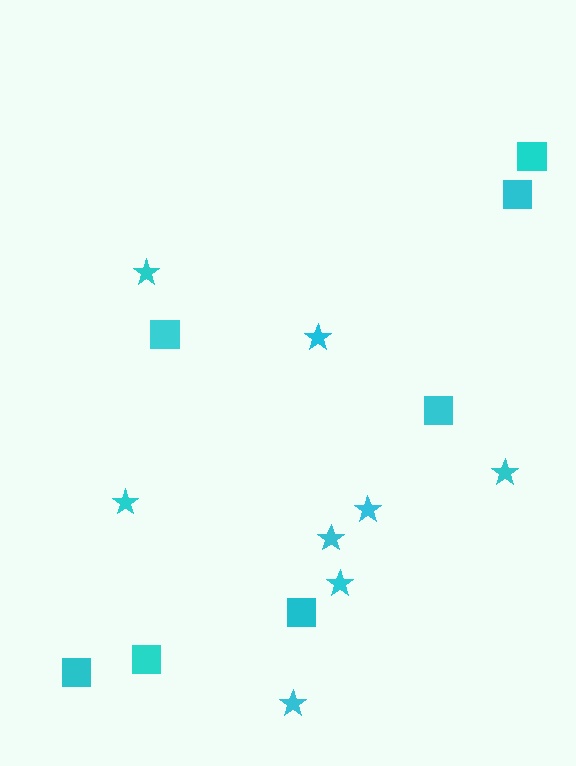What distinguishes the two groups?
There are 2 groups: one group of stars (8) and one group of squares (7).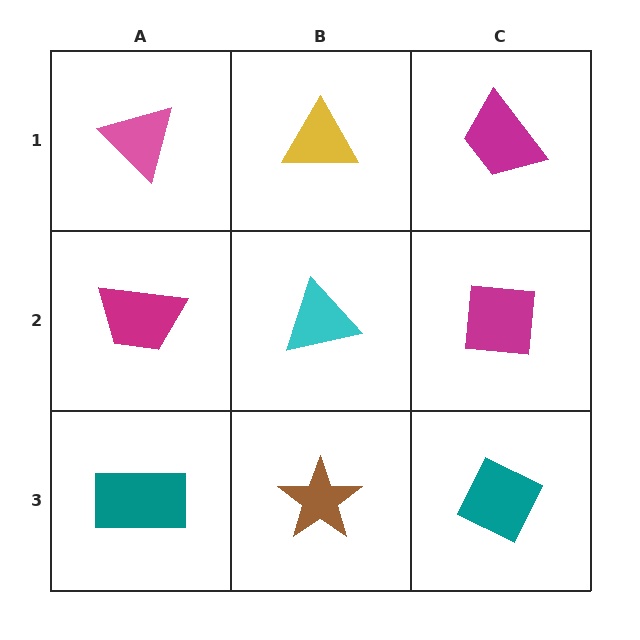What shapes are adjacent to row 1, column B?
A cyan triangle (row 2, column B), a pink triangle (row 1, column A), a magenta trapezoid (row 1, column C).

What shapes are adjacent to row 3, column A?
A magenta trapezoid (row 2, column A), a brown star (row 3, column B).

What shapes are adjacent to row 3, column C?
A magenta square (row 2, column C), a brown star (row 3, column B).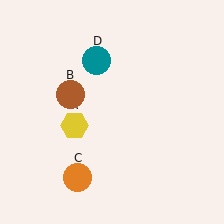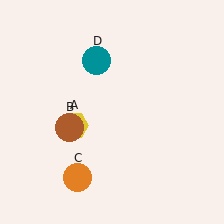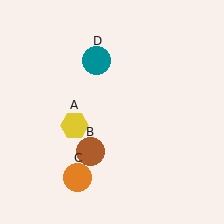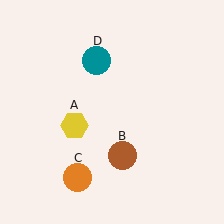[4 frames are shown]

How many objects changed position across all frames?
1 object changed position: brown circle (object B).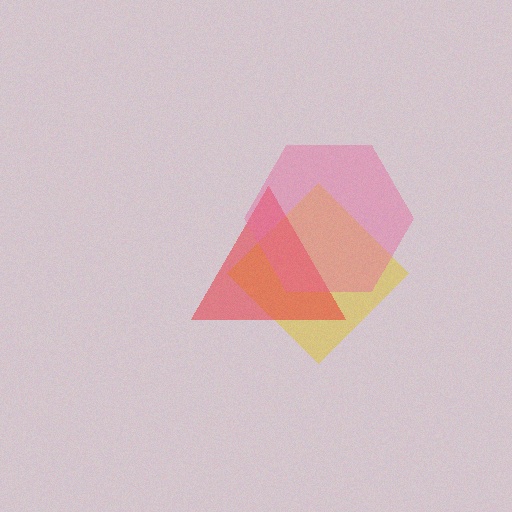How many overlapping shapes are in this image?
There are 3 overlapping shapes in the image.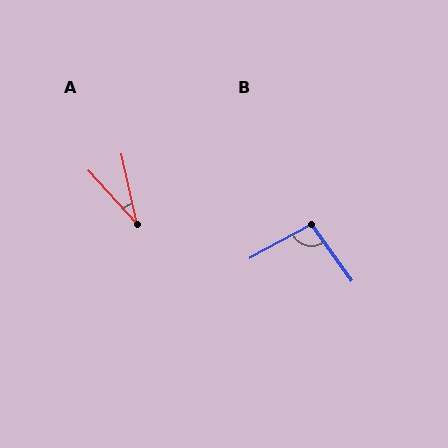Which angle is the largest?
B, at approximately 97 degrees.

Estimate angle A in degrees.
Approximately 30 degrees.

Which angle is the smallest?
A, at approximately 30 degrees.